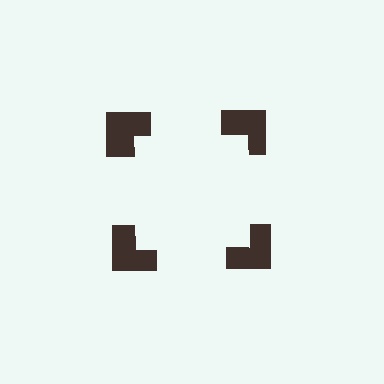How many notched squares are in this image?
There are 4 — one at each vertex of the illusory square.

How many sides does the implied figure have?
4 sides.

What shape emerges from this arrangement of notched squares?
An illusory square — its edges are inferred from the aligned wedge cuts in the notched squares, not physically drawn.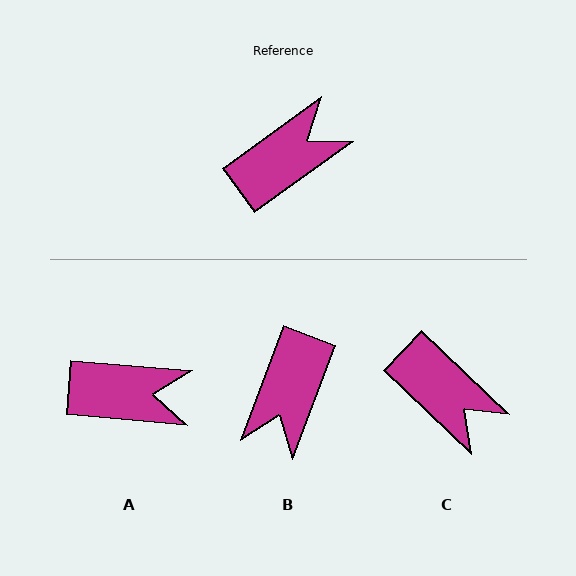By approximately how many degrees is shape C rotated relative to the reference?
Approximately 79 degrees clockwise.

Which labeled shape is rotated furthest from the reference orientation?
B, about 147 degrees away.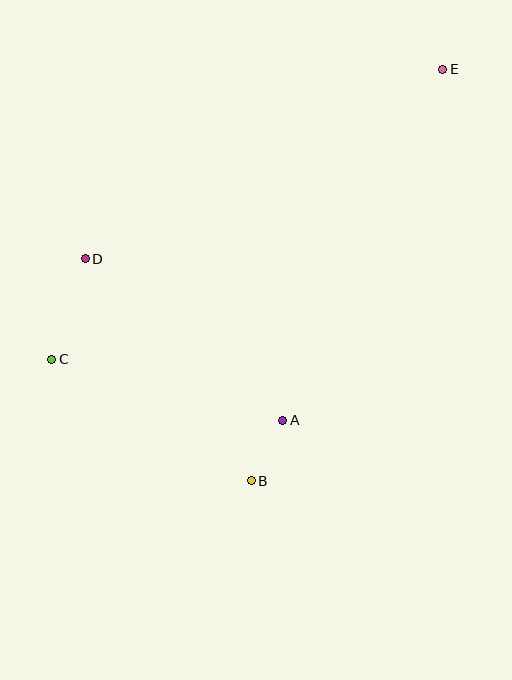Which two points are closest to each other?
Points A and B are closest to each other.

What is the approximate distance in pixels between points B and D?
The distance between B and D is approximately 277 pixels.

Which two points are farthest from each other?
Points C and E are farthest from each other.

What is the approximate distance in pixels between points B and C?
The distance between B and C is approximately 233 pixels.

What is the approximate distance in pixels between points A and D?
The distance between A and D is approximately 255 pixels.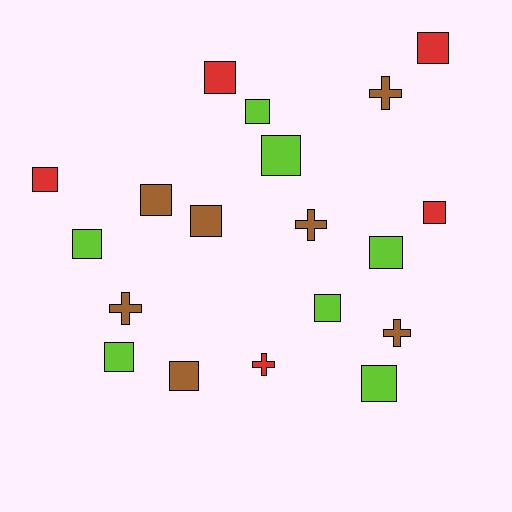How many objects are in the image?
There are 19 objects.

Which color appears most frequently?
Lime, with 7 objects.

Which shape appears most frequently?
Square, with 14 objects.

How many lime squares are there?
There are 7 lime squares.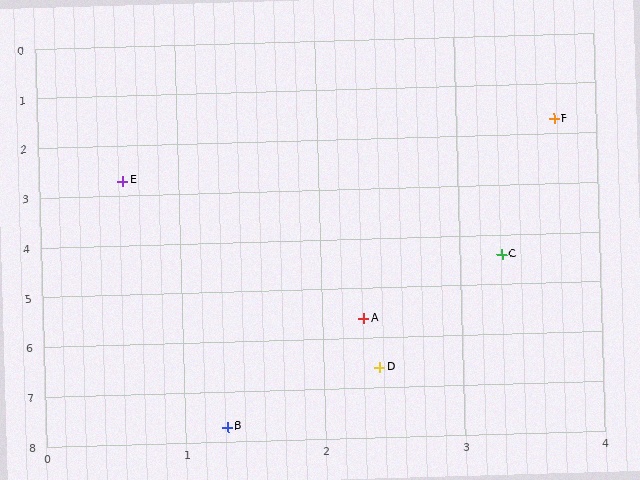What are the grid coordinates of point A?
Point A is at approximately (2.3, 5.6).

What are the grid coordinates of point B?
Point B is at approximately (1.3, 7.7).